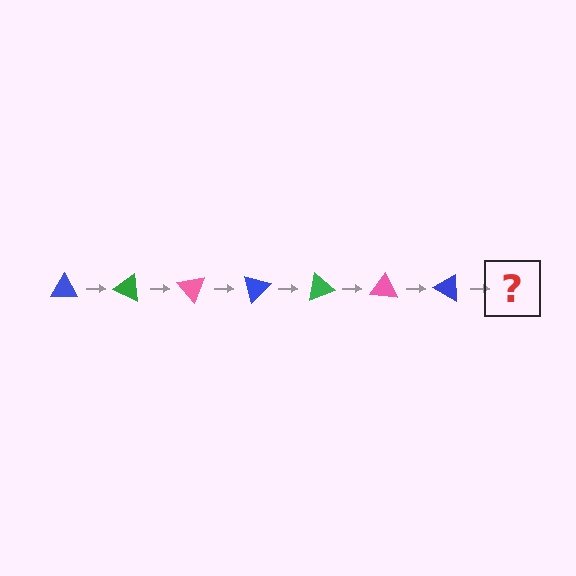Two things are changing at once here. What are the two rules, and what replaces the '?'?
The two rules are that it rotates 25 degrees each step and the color cycles through blue, green, and pink. The '?' should be a green triangle, rotated 175 degrees from the start.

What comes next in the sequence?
The next element should be a green triangle, rotated 175 degrees from the start.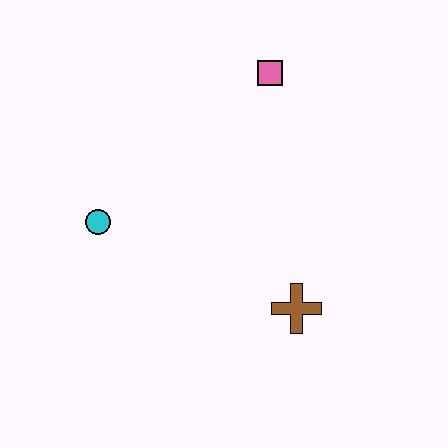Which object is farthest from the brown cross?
The pink square is farthest from the brown cross.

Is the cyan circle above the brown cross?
Yes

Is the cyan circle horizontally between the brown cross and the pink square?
No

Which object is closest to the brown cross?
The cyan circle is closest to the brown cross.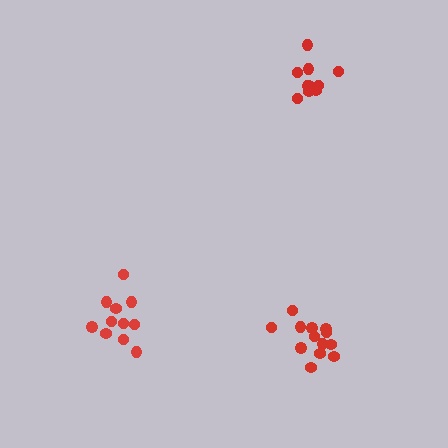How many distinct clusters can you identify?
There are 3 distinct clusters.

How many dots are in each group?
Group 1: 10 dots, Group 2: 13 dots, Group 3: 11 dots (34 total).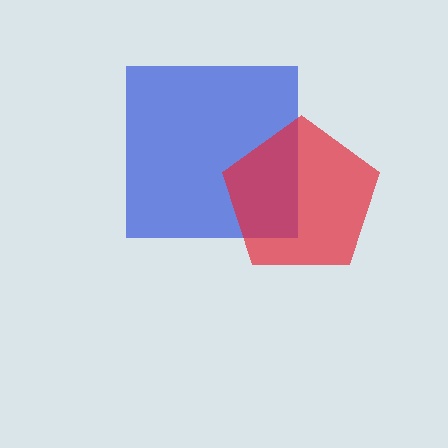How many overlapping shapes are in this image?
There are 2 overlapping shapes in the image.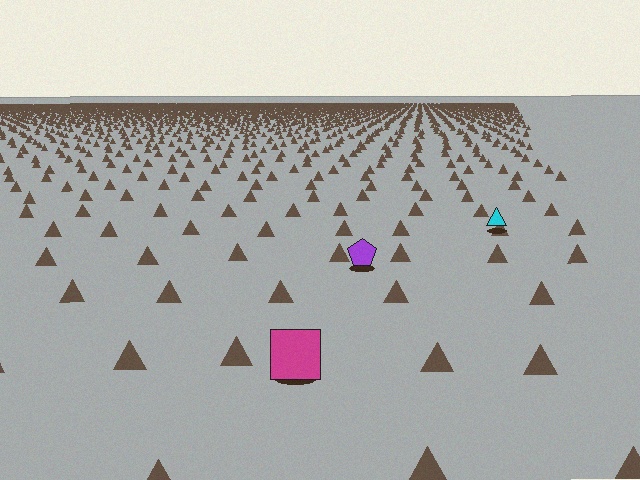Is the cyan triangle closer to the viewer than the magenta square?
No. The magenta square is closer — you can tell from the texture gradient: the ground texture is coarser near it.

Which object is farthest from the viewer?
The cyan triangle is farthest from the viewer. It appears smaller and the ground texture around it is denser.